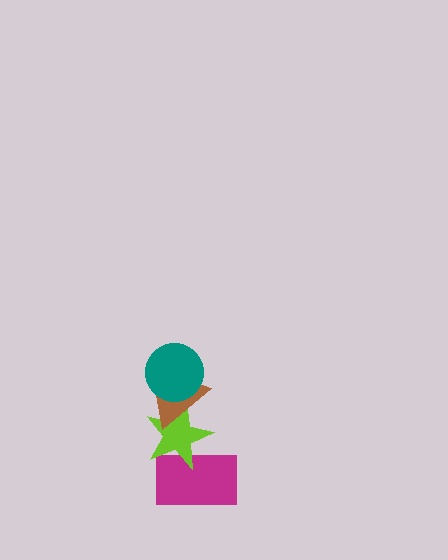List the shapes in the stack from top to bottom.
From top to bottom: the teal circle, the brown triangle, the lime star, the magenta rectangle.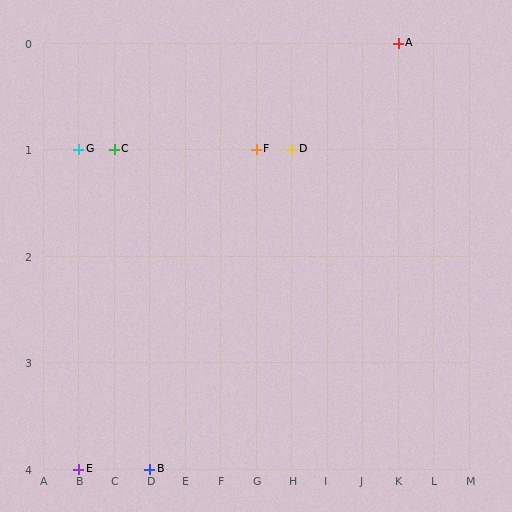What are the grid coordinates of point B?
Point B is at grid coordinates (D, 4).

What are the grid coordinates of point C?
Point C is at grid coordinates (C, 1).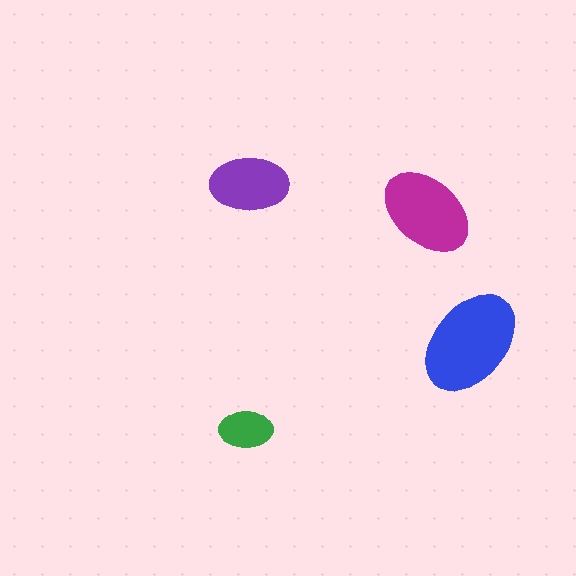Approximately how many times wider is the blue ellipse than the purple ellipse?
About 1.5 times wider.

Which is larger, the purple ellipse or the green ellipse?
The purple one.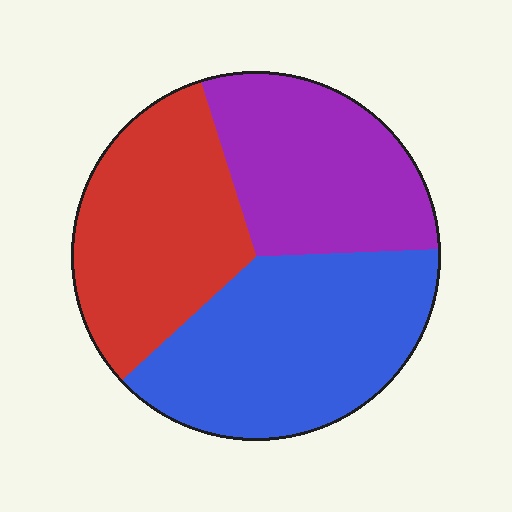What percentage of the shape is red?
Red covers around 30% of the shape.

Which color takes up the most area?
Blue, at roughly 40%.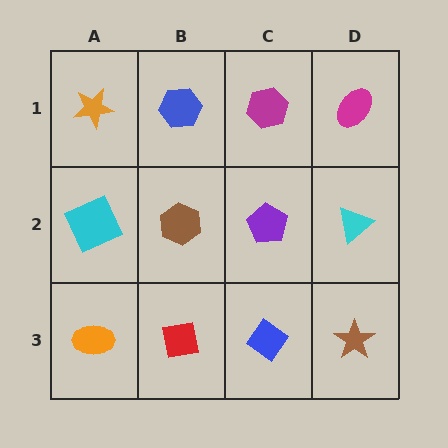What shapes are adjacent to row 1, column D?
A cyan triangle (row 2, column D), a magenta hexagon (row 1, column C).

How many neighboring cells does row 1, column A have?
2.